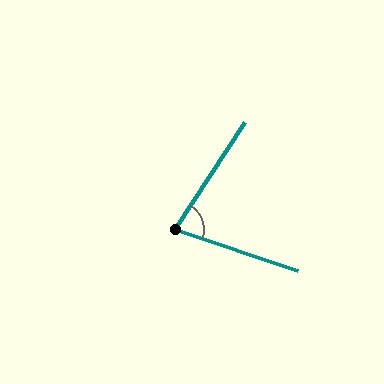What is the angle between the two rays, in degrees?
Approximately 75 degrees.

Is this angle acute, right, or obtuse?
It is acute.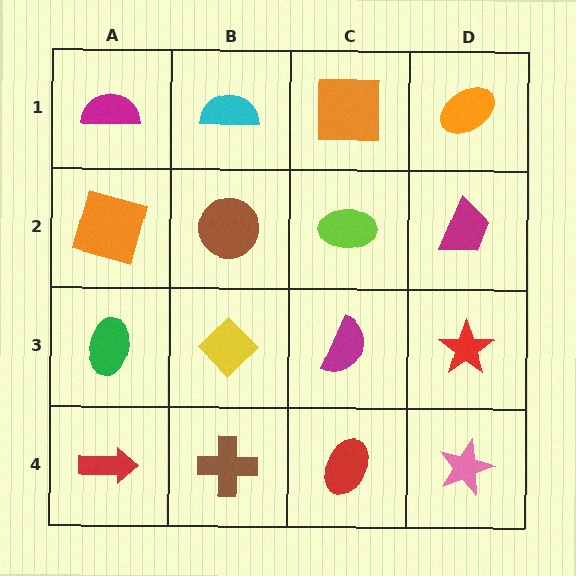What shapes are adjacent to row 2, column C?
An orange square (row 1, column C), a magenta semicircle (row 3, column C), a brown circle (row 2, column B), a magenta trapezoid (row 2, column D).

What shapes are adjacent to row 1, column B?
A brown circle (row 2, column B), a magenta semicircle (row 1, column A), an orange square (row 1, column C).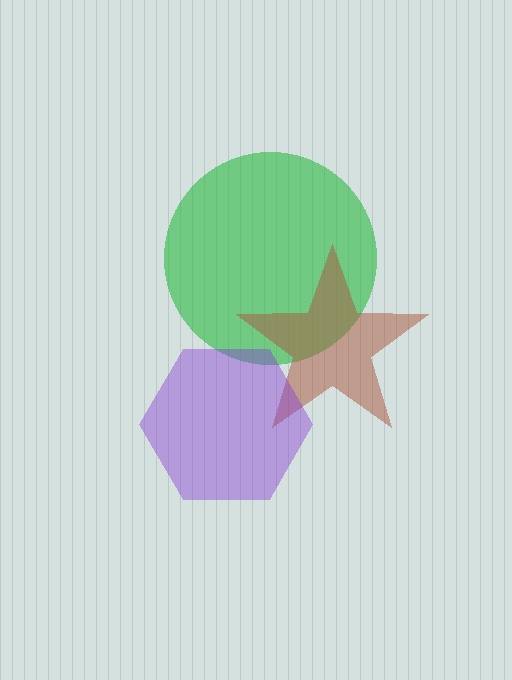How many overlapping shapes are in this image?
There are 3 overlapping shapes in the image.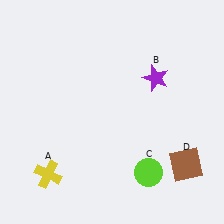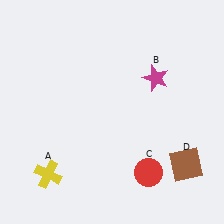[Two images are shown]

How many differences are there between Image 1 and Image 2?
There are 2 differences between the two images.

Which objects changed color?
B changed from purple to magenta. C changed from lime to red.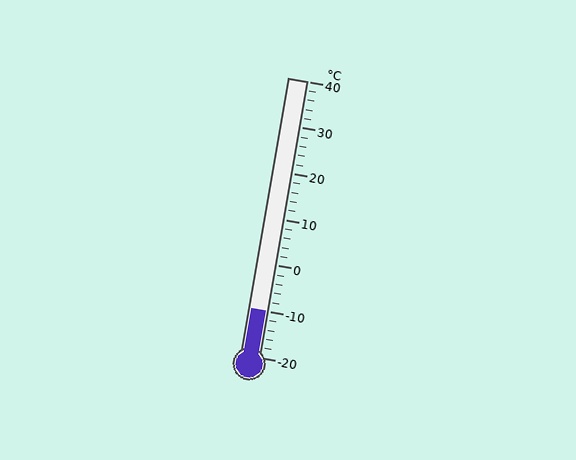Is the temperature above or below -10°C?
The temperature is at -10°C.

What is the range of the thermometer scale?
The thermometer scale ranges from -20°C to 40°C.